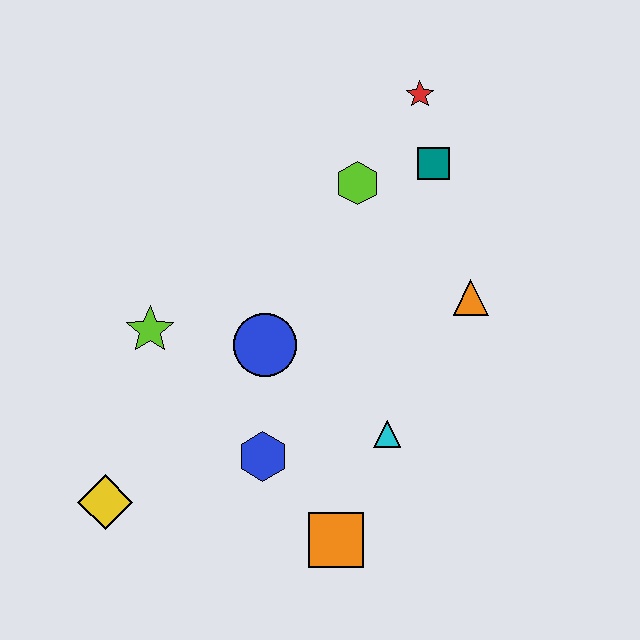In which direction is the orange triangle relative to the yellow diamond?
The orange triangle is to the right of the yellow diamond.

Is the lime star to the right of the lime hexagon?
No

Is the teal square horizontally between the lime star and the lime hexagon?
No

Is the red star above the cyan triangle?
Yes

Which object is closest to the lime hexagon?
The teal square is closest to the lime hexagon.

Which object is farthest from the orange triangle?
The yellow diamond is farthest from the orange triangle.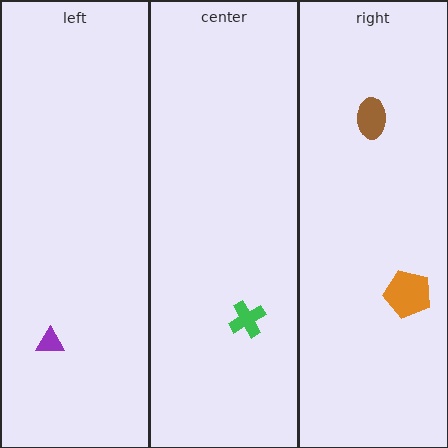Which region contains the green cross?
The center region.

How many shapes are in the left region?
1.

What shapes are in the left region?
The purple triangle.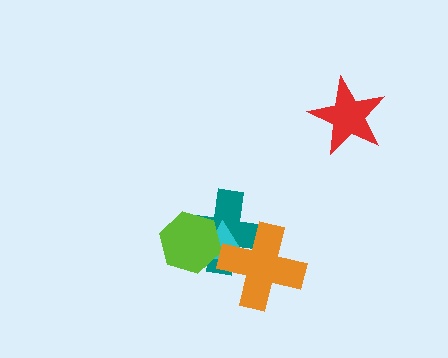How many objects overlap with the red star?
0 objects overlap with the red star.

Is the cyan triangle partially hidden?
Yes, it is partially covered by another shape.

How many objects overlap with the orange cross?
2 objects overlap with the orange cross.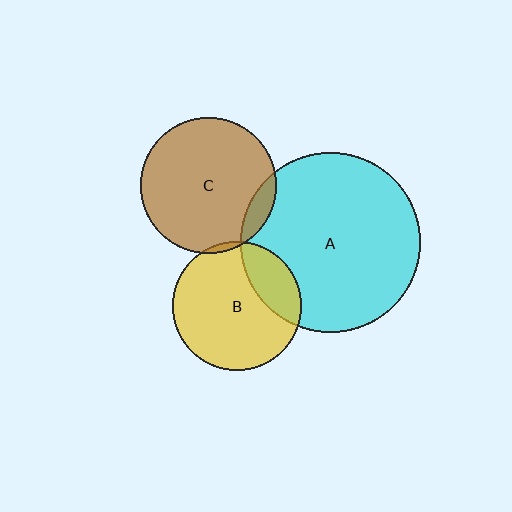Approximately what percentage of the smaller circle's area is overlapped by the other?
Approximately 5%.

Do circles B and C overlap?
Yes.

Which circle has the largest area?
Circle A (cyan).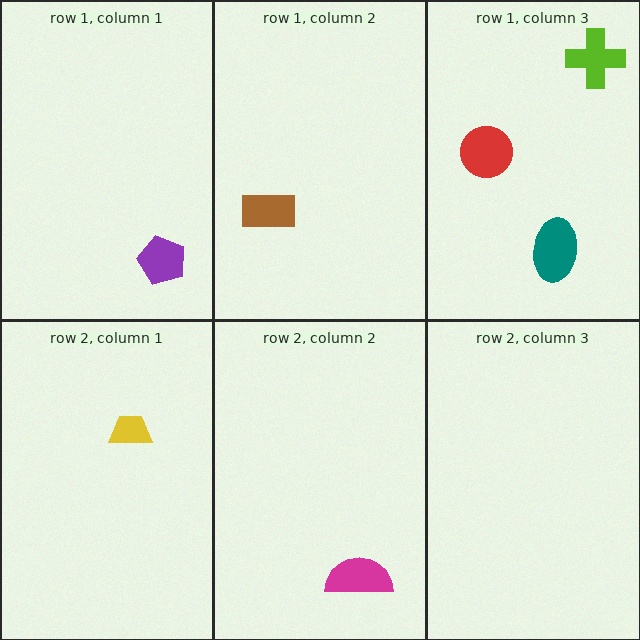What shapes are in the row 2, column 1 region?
The yellow trapezoid.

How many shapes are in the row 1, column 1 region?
1.